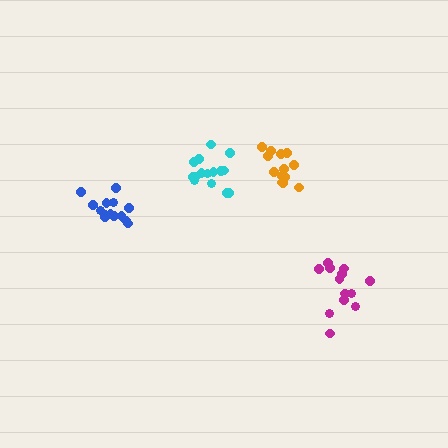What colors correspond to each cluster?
The clusters are colored: magenta, cyan, blue, orange.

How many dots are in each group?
Group 1: 14 dots, Group 2: 15 dots, Group 3: 14 dots, Group 4: 13 dots (56 total).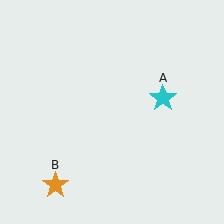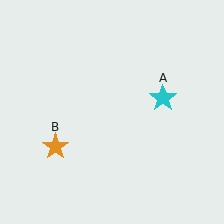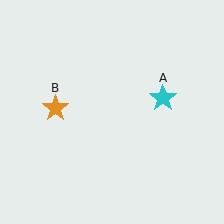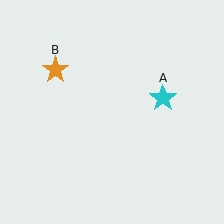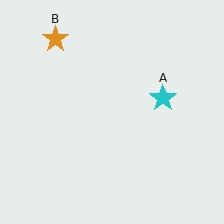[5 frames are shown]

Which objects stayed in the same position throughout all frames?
Cyan star (object A) remained stationary.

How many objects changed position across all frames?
1 object changed position: orange star (object B).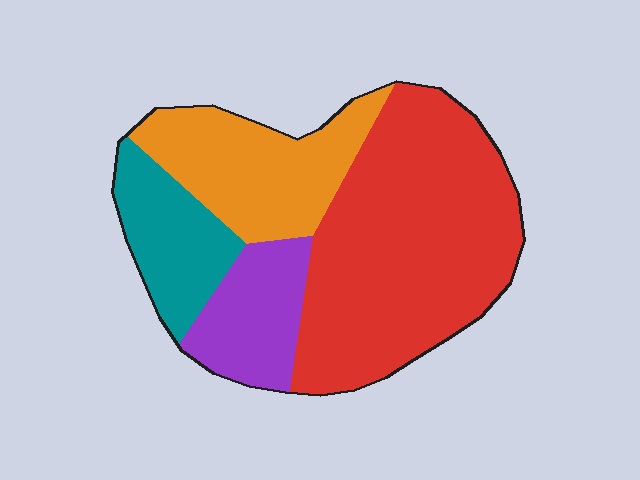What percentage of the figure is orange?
Orange covers roughly 20% of the figure.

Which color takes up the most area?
Red, at roughly 50%.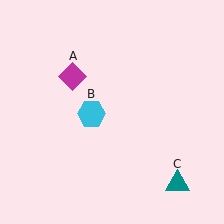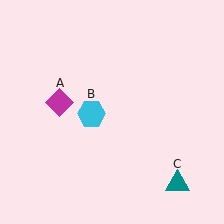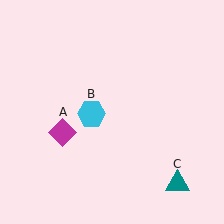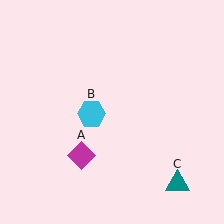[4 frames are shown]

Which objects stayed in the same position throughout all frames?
Cyan hexagon (object B) and teal triangle (object C) remained stationary.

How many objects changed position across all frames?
1 object changed position: magenta diamond (object A).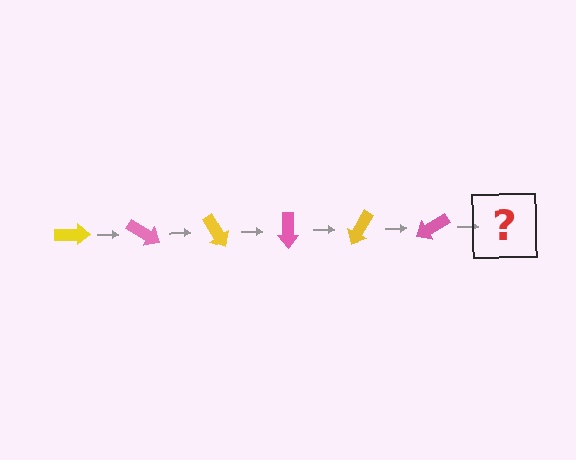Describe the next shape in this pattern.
It should be a yellow arrow, rotated 180 degrees from the start.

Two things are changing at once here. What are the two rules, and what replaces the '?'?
The two rules are that it rotates 30 degrees each step and the color cycles through yellow and pink. The '?' should be a yellow arrow, rotated 180 degrees from the start.